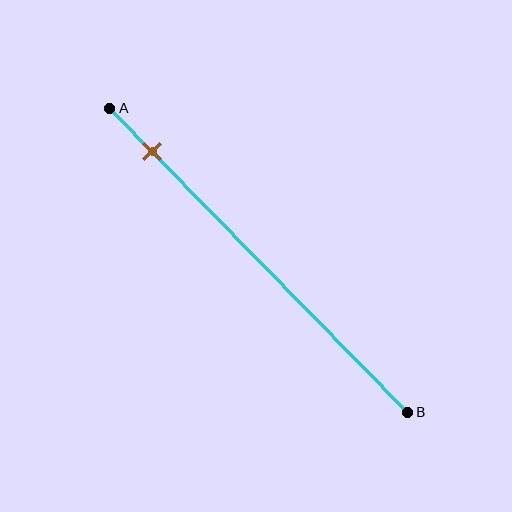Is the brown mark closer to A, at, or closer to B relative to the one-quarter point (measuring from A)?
The brown mark is closer to point A than the one-quarter point of segment AB.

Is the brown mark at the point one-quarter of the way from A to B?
No, the mark is at about 15% from A, not at the 25% one-quarter point.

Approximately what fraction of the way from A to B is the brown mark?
The brown mark is approximately 15% of the way from A to B.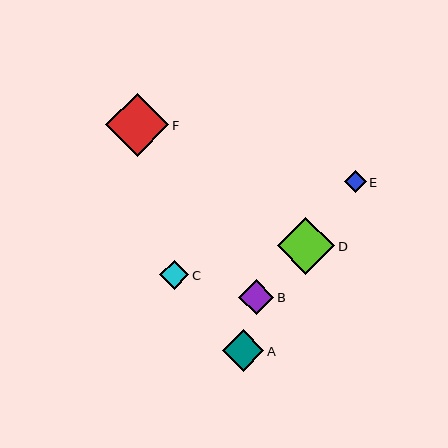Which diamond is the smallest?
Diamond E is the smallest with a size of approximately 22 pixels.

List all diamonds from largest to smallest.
From largest to smallest: F, D, A, B, C, E.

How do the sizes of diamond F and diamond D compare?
Diamond F and diamond D are approximately the same size.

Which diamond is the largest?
Diamond F is the largest with a size of approximately 63 pixels.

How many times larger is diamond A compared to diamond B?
Diamond A is approximately 1.2 times the size of diamond B.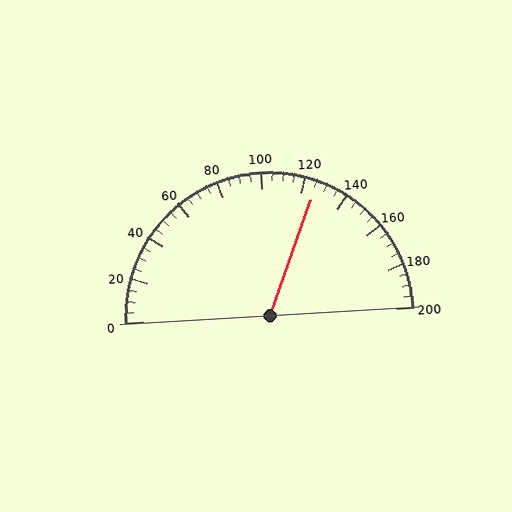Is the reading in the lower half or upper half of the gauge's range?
The reading is in the upper half of the range (0 to 200).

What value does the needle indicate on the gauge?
The needle indicates approximately 125.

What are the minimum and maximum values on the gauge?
The gauge ranges from 0 to 200.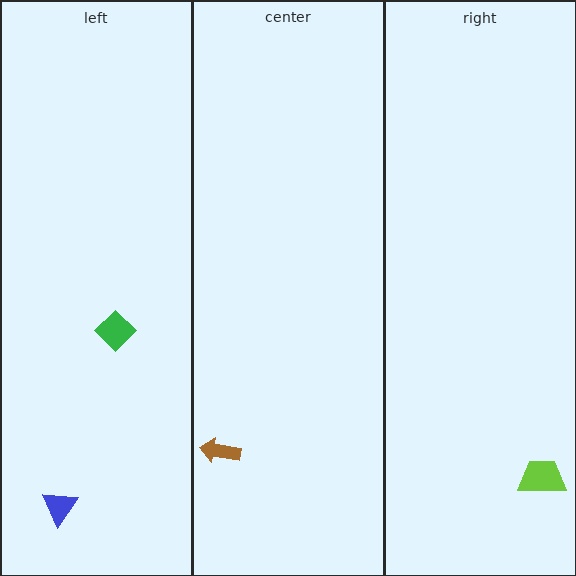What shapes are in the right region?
The lime trapezoid.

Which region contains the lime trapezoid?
The right region.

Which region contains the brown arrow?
The center region.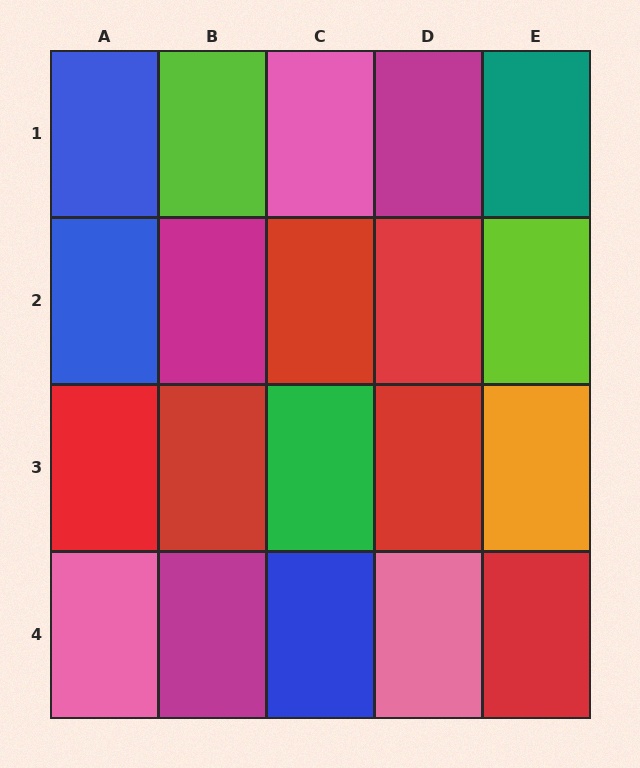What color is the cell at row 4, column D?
Pink.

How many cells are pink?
3 cells are pink.